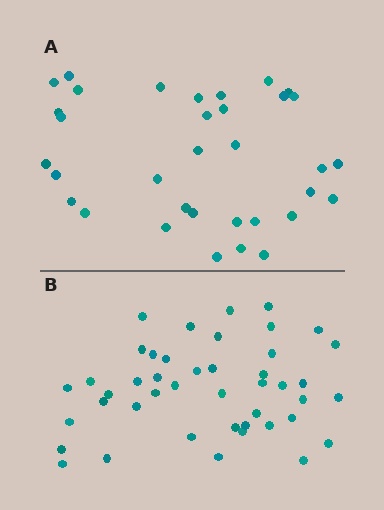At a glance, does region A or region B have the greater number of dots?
Region B (the bottom region) has more dots.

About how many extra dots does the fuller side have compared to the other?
Region B has roughly 10 or so more dots than region A.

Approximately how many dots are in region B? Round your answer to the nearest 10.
About 40 dots. (The exact count is 44, which rounds to 40.)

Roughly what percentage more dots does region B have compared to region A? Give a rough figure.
About 30% more.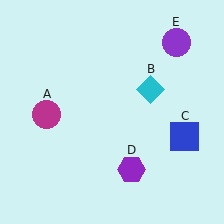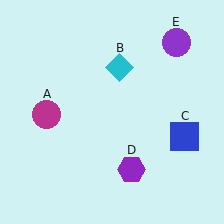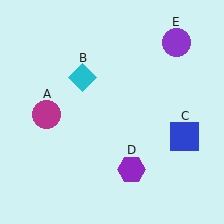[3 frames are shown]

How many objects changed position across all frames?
1 object changed position: cyan diamond (object B).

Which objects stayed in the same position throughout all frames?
Magenta circle (object A) and blue square (object C) and purple hexagon (object D) and purple circle (object E) remained stationary.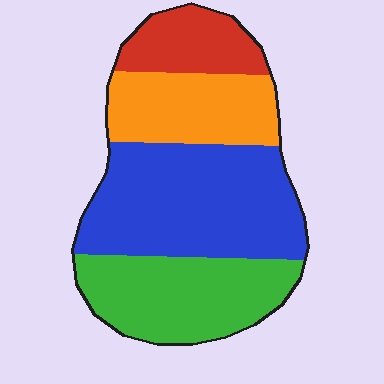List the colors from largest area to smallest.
From largest to smallest: blue, green, orange, red.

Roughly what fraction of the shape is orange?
Orange takes up less than a quarter of the shape.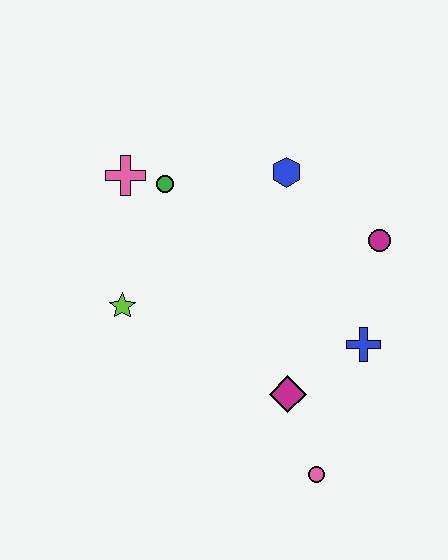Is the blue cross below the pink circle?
No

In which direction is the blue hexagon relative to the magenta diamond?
The blue hexagon is above the magenta diamond.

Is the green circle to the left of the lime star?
No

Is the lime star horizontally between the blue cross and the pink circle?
No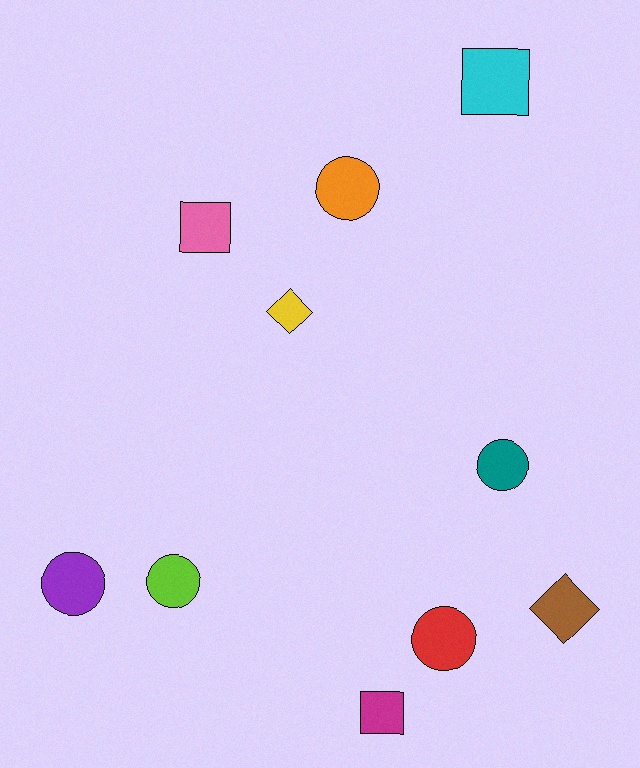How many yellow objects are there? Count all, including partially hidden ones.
There is 1 yellow object.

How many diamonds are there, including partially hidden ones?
There are 2 diamonds.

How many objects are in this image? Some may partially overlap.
There are 10 objects.